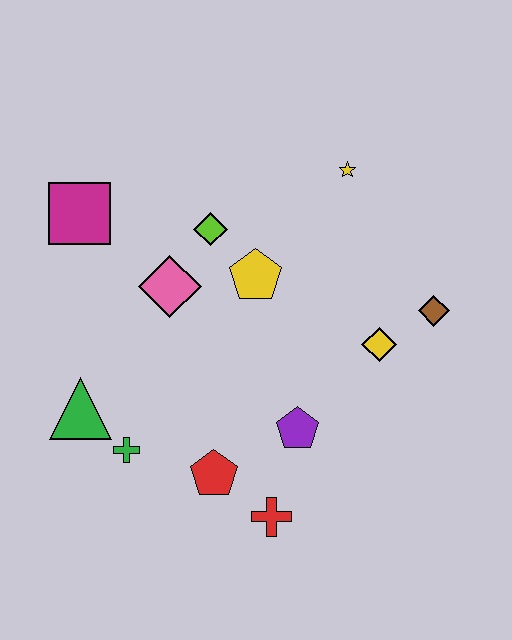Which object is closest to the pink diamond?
The lime diamond is closest to the pink diamond.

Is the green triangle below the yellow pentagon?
Yes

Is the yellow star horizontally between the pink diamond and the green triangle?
No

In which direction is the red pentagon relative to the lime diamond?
The red pentagon is below the lime diamond.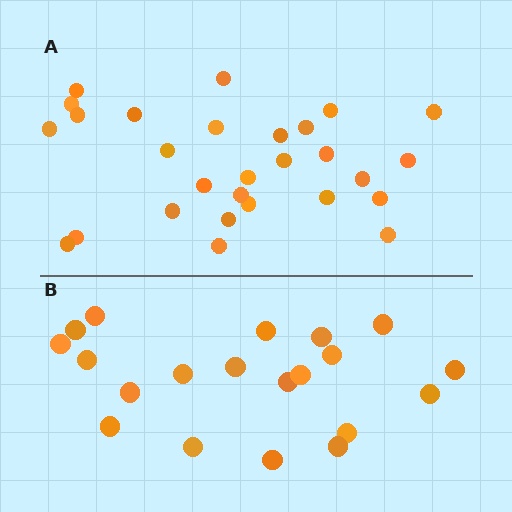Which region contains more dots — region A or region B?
Region A (the top region) has more dots.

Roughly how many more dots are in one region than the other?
Region A has roughly 8 or so more dots than region B.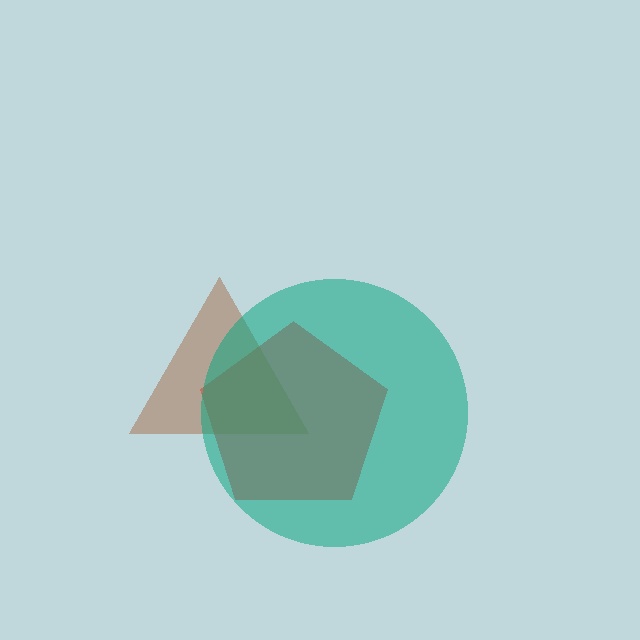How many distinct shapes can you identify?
There are 3 distinct shapes: a red pentagon, a brown triangle, a teal circle.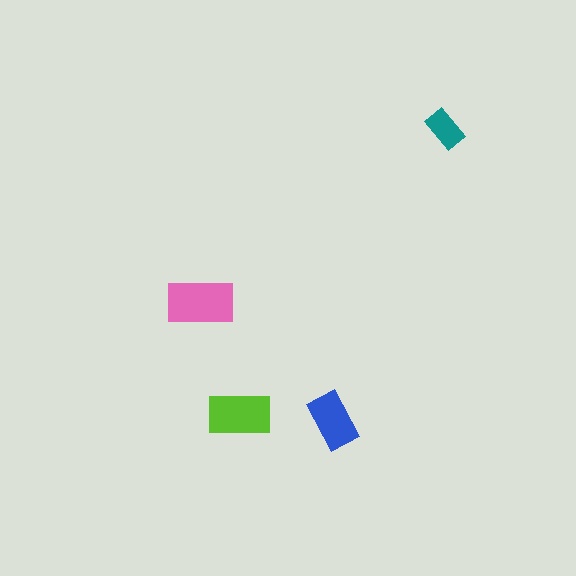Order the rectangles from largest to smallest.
the pink one, the lime one, the blue one, the teal one.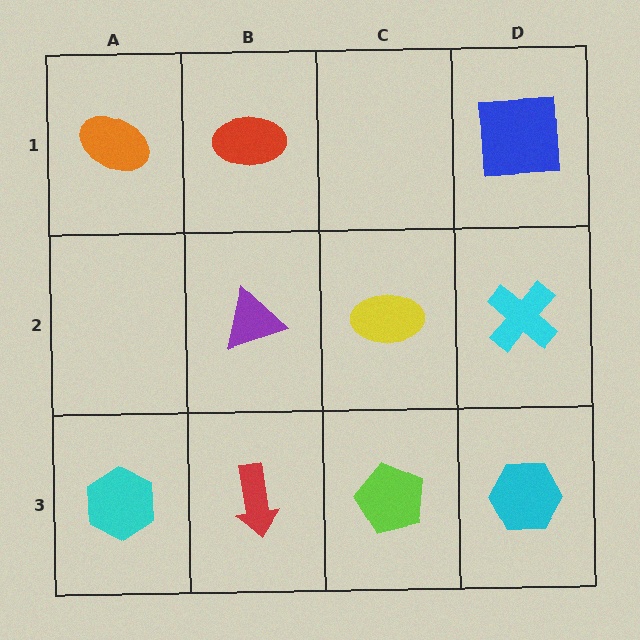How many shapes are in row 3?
4 shapes.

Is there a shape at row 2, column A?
No, that cell is empty.